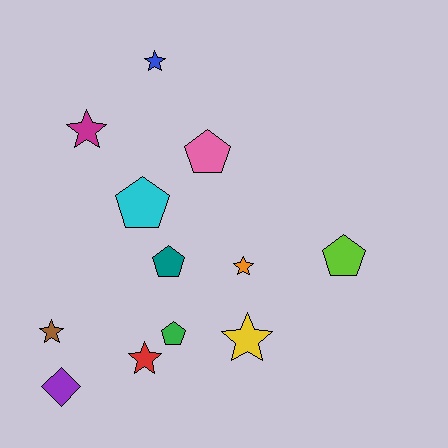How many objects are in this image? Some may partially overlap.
There are 12 objects.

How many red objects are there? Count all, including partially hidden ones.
There is 1 red object.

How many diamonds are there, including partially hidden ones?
There is 1 diamond.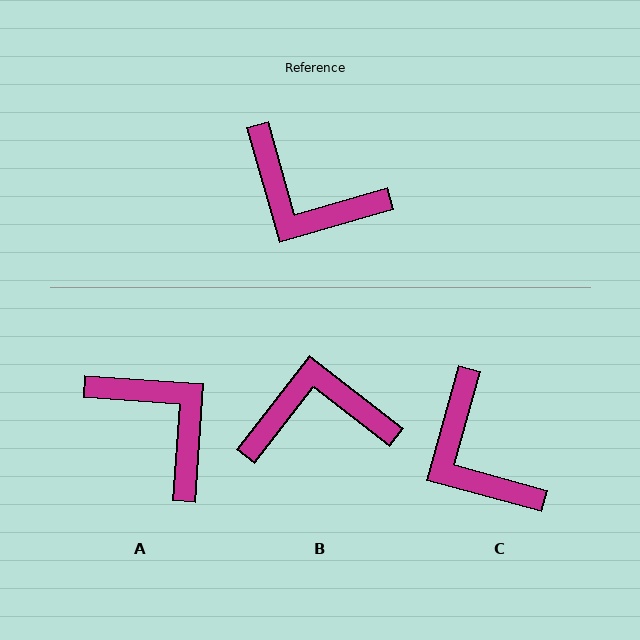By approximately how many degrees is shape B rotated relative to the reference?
Approximately 144 degrees clockwise.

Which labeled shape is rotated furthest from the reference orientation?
A, about 160 degrees away.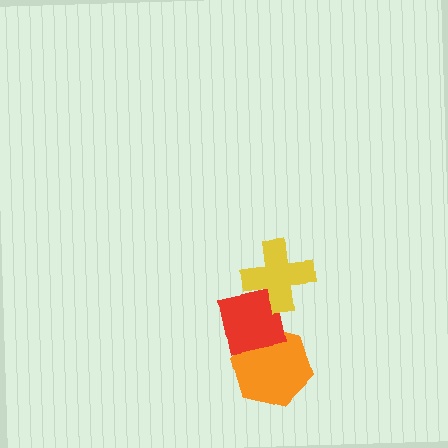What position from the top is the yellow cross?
The yellow cross is 1st from the top.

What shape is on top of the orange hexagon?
The red square is on top of the orange hexagon.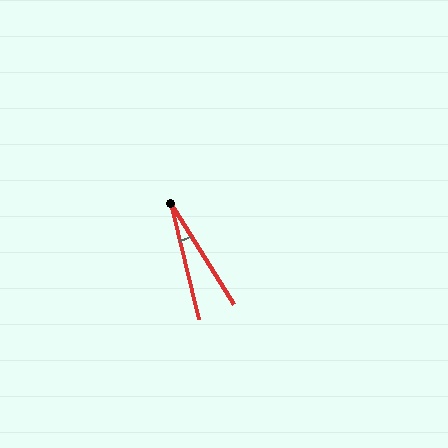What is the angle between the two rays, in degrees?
Approximately 18 degrees.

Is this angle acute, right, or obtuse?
It is acute.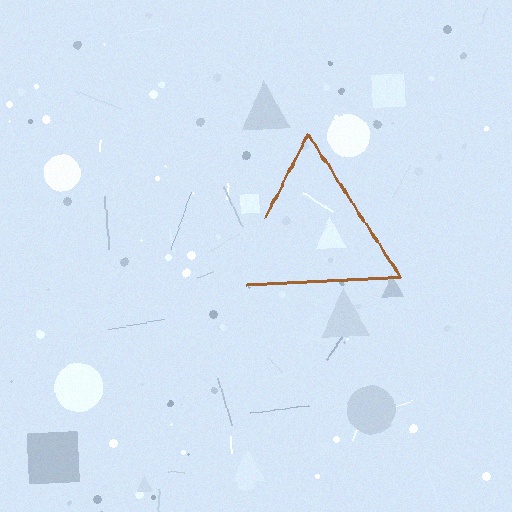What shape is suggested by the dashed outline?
The dashed outline suggests a triangle.